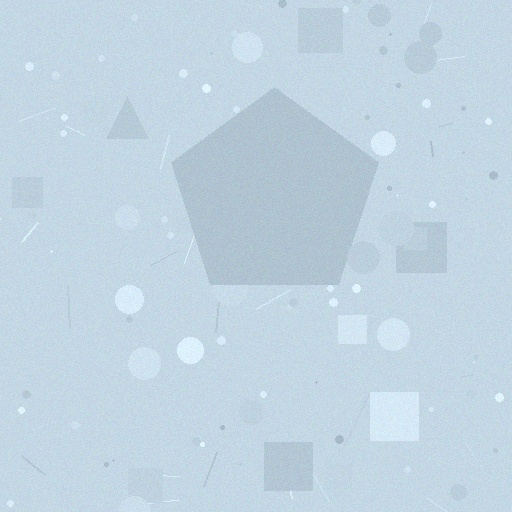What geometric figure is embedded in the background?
A pentagon is embedded in the background.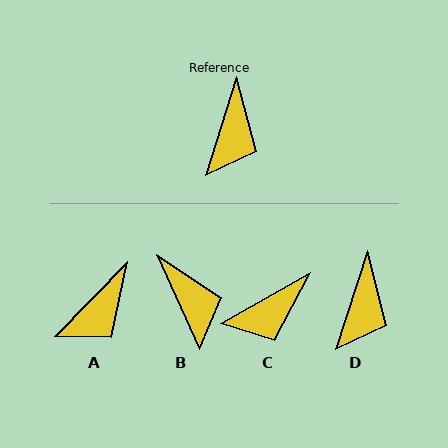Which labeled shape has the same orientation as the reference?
D.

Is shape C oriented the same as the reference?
No, it is off by about 43 degrees.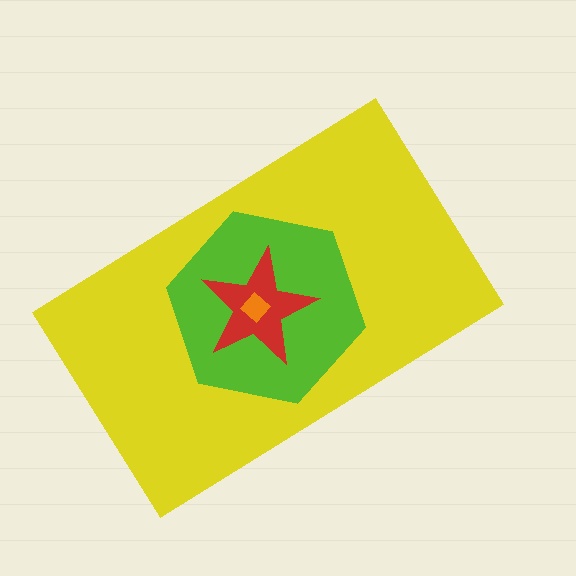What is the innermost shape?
The orange diamond.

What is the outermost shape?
The yellow rectangle.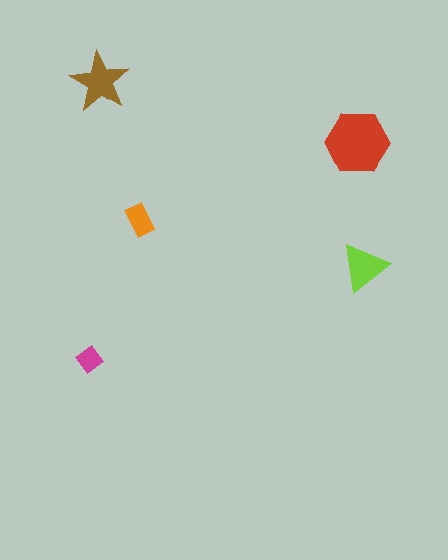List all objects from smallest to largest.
The magenta diamond, the orange rectangle, the lime triangle, the brown star, the red hexagon.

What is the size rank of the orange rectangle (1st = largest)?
4th.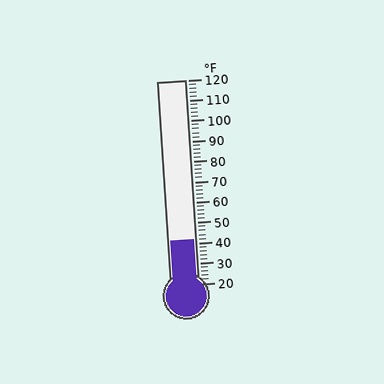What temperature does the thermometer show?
The thermometer shows approximately 42°F.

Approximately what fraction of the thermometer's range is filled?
The thermometer is filled to approximately 20% of its range.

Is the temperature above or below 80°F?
The temperature is below 80°F.